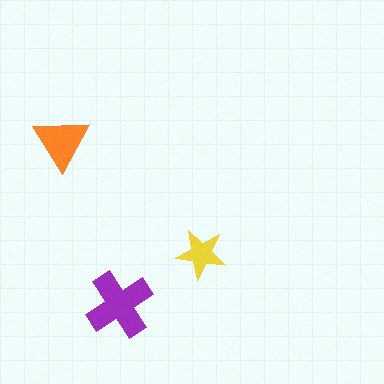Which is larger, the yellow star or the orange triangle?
The orange triangle.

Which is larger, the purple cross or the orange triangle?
The purple cross.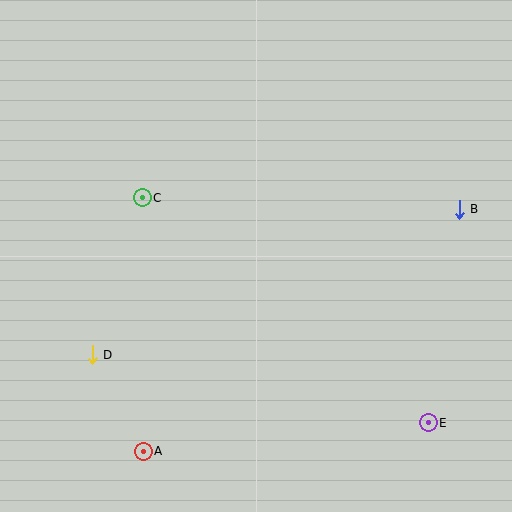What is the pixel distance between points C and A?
The distance between C and A is 253 pixels.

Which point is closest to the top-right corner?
Point B is closest to the top-right corner.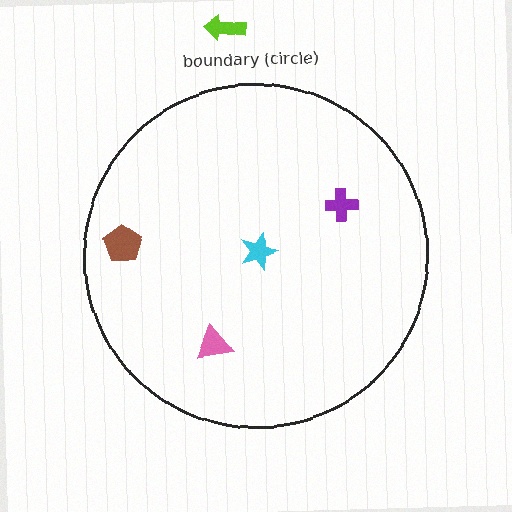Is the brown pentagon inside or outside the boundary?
Inside.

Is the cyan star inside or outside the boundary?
Inside.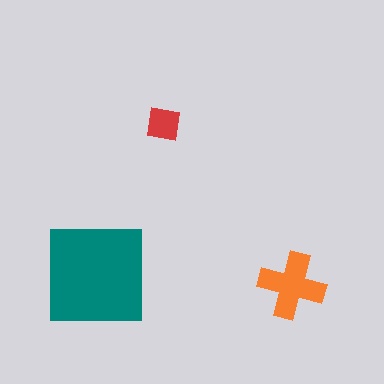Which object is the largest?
The teal square.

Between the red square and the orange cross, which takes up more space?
The orange cross.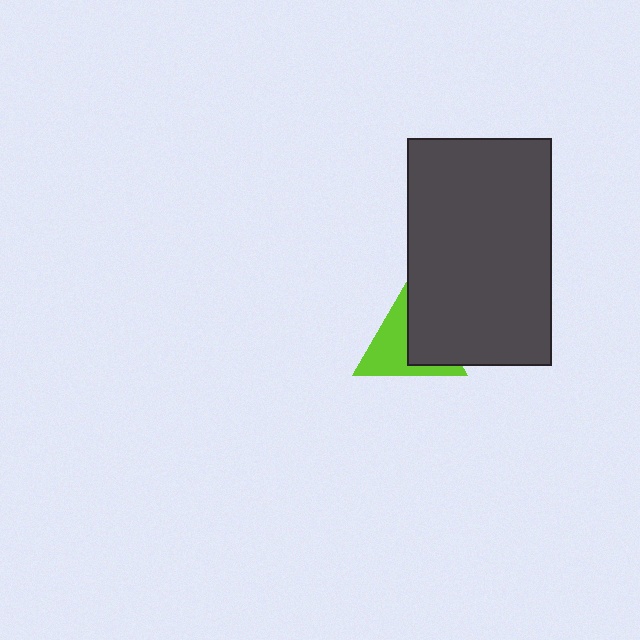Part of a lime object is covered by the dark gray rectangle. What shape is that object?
It is a triangle.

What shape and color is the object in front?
The object in front is a dark gray rectangle.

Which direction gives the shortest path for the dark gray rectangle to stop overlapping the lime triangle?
Moving right gives the shortest separation.